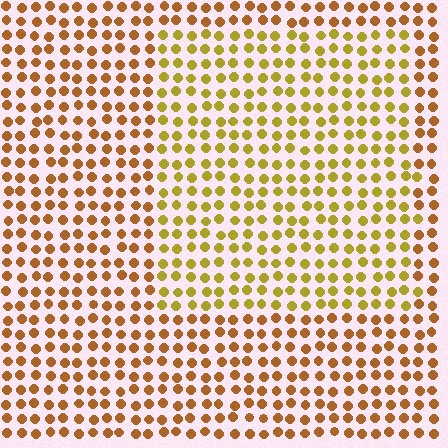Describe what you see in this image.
The image is filled with small brown elements in a uniform arrangement. A rectangle-shaped region is visible where the elements are tinted to a slightly different hue, forming a subtle color boundary.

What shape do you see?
I see a rectangle.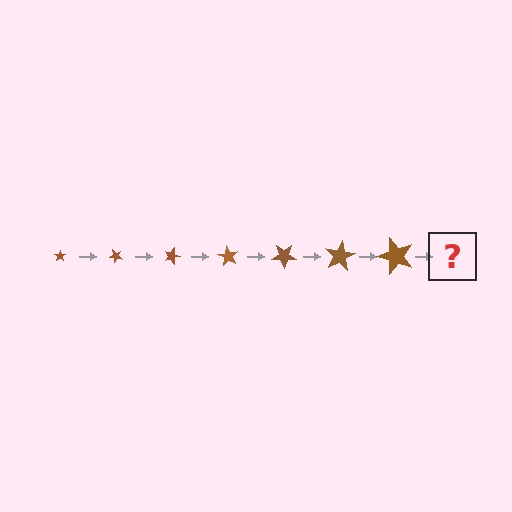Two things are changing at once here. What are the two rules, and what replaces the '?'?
The two rules are that the star grows larger each step and it rotates 45 degrees each step. The '?' should be a star, larger than the previous one and rotated 315 degrees from the start.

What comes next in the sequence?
The next element should be a star, larger than the previous one and rotated 315 degrees from the start.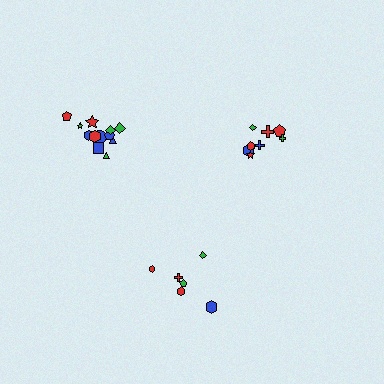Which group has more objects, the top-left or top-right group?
The top-left group.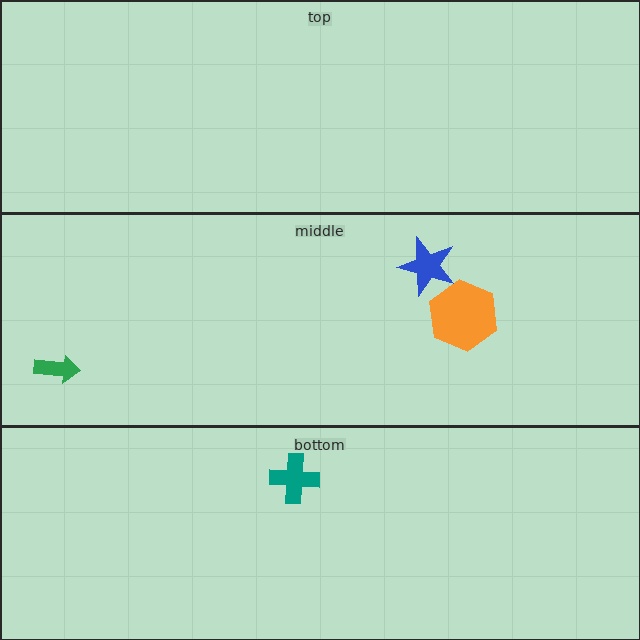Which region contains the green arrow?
The middle region.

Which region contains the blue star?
The middle region.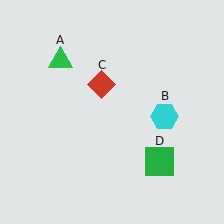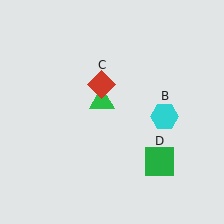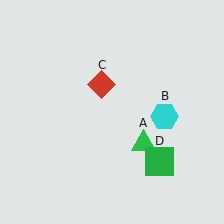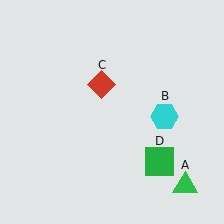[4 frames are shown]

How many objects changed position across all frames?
1 object changed position: green triangle (object A).